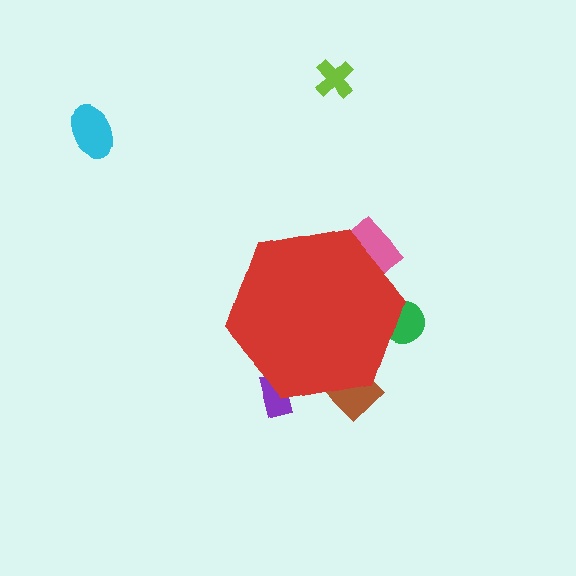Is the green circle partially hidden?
Yes, the green circle is partially hidden behind the red hexagon.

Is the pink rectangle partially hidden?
Yes, the pink rectangle is partially hidden behind the red hexagon.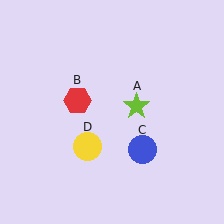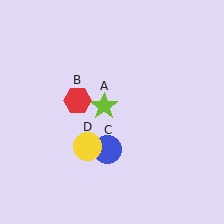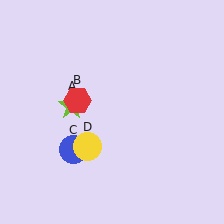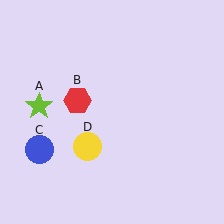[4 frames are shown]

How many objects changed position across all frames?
2 objects changed position: lime star (object A), blue circle (object C).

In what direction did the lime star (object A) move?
The lime star (object A) moved left.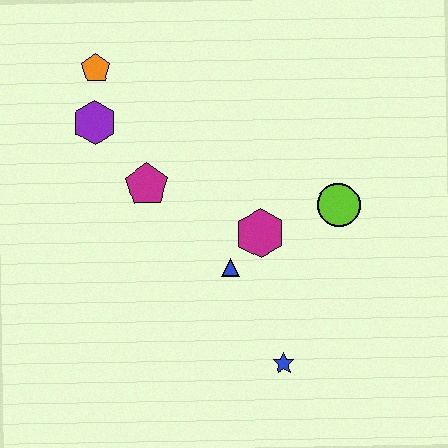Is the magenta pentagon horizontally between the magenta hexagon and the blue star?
No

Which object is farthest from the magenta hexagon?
The orange pentagon is farthest from the magenta hexagon.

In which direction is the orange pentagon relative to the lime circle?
The orange pentagon is to the left of the lime circle.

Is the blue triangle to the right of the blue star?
No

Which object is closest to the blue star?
The blue triangle is closest to the blue star.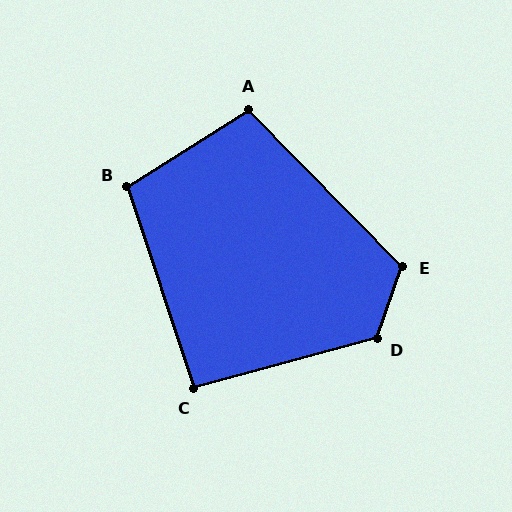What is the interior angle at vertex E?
Approximately 116 degrees (obtuse).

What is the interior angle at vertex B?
Approximately 104 degrees (obtuse).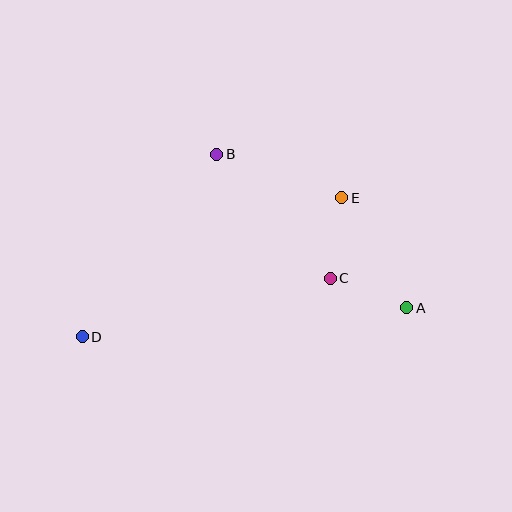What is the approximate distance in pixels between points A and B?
The distance between A and B is approximately 245 pixels.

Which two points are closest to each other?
Points C and E are closest to each other.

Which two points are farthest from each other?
Points A and D are farthest from each other.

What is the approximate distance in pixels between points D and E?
The distance between D and E is approximately 294 pixels.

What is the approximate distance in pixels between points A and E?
The distance between A and E is approximately 128 pixels.